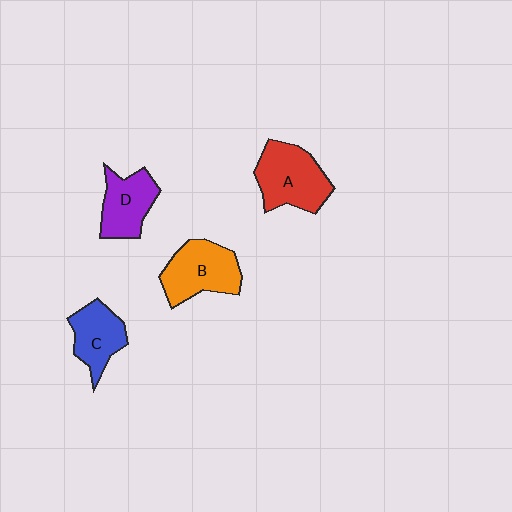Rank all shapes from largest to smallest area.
From largest to smallest: A (red), B (orange), D (purple), C (blue).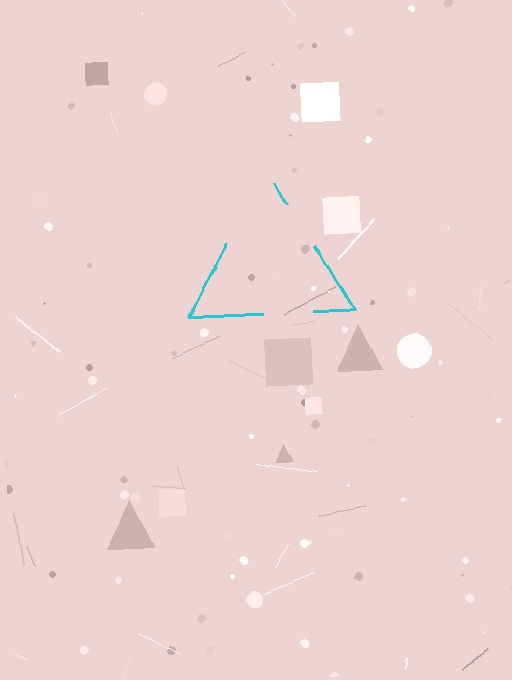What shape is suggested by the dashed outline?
The dashed outline suggests a triangle.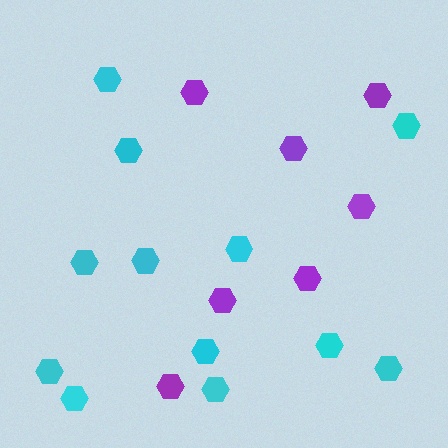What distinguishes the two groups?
There are 2 groups: one group of cyan hexagons (12) and one group of purple hexagons (7).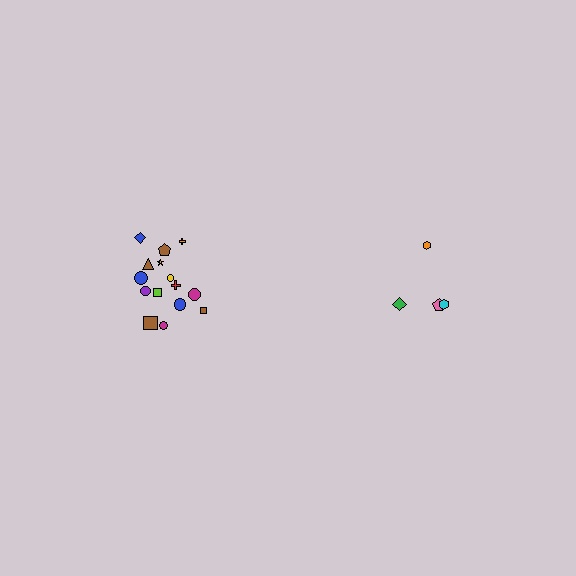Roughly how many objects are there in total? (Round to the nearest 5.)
Roughly 20 objects in total.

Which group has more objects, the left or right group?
The left group.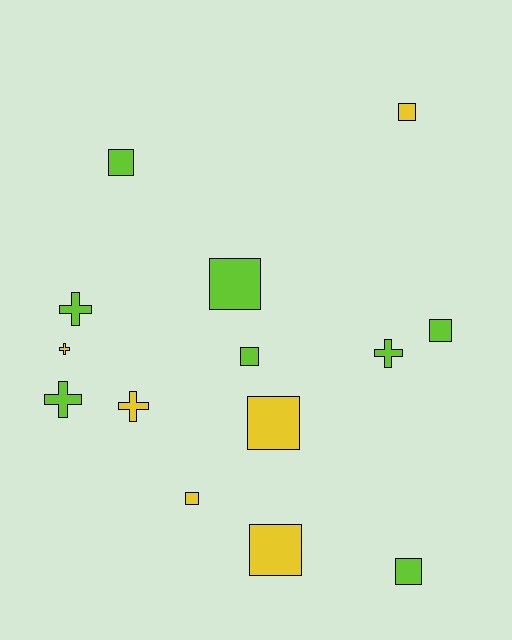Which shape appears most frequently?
Square, with 9 objects.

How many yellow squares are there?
There are 4 yellow squares.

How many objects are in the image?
There are 14 objects.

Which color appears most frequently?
Lime, with 8 objects.